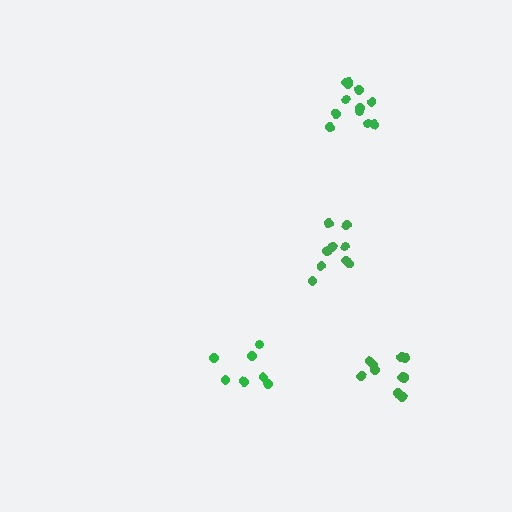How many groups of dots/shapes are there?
There are 4 groups.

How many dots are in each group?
Group 1: 7 dots, Group 2: 9 dots, Group 3: 10 dots, Group 4: 12 dots (38 total).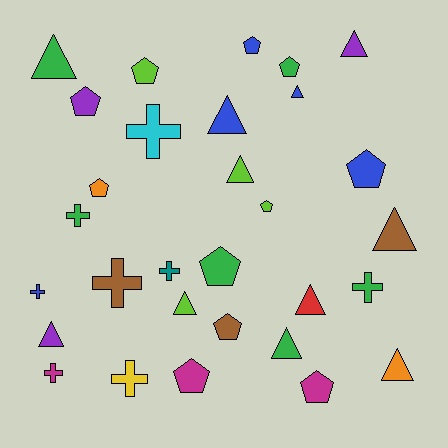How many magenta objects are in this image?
There are 3 magenta objects.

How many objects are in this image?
There are 30 objects.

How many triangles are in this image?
There are 11 triangles.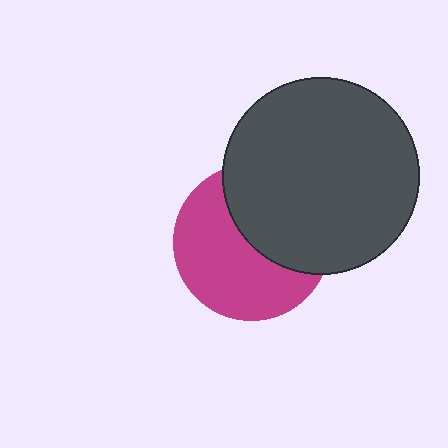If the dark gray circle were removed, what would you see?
You would see the complete magenta circle.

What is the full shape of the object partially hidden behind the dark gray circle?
The partially hidden object is a magenta circle.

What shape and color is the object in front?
The object in front is a dark gray circle.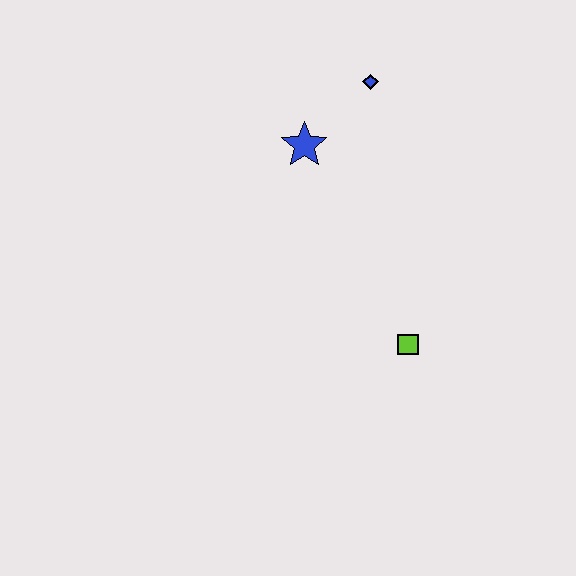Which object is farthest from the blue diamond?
The lime square is farthest from the blue diamond.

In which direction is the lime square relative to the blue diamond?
The lime square is below the blue diamond.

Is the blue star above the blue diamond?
No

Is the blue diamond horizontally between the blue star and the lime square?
Yes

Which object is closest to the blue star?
The blue diamond is closest to the blue star.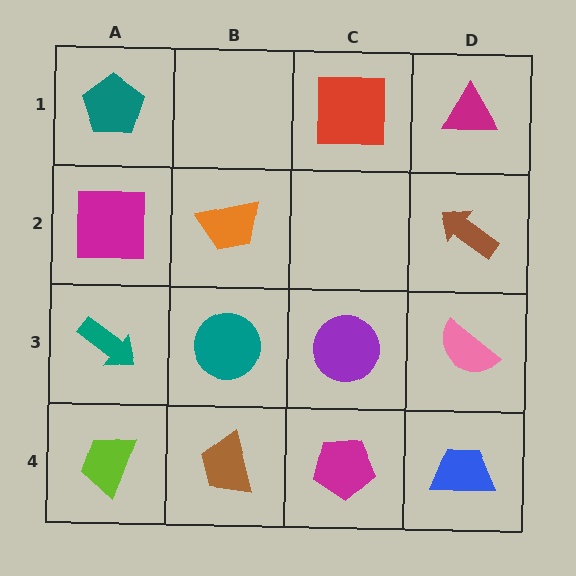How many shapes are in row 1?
3 shapes.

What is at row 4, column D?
A blue trapezoid.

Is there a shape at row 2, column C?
No, that cell is empty.